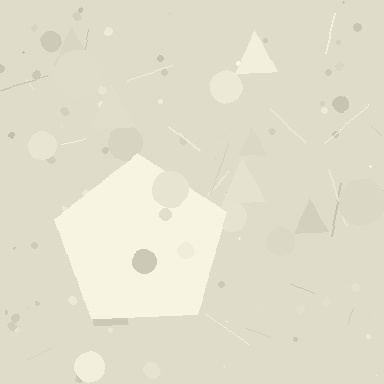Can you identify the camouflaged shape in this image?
The camouflaged shape is a pentagon.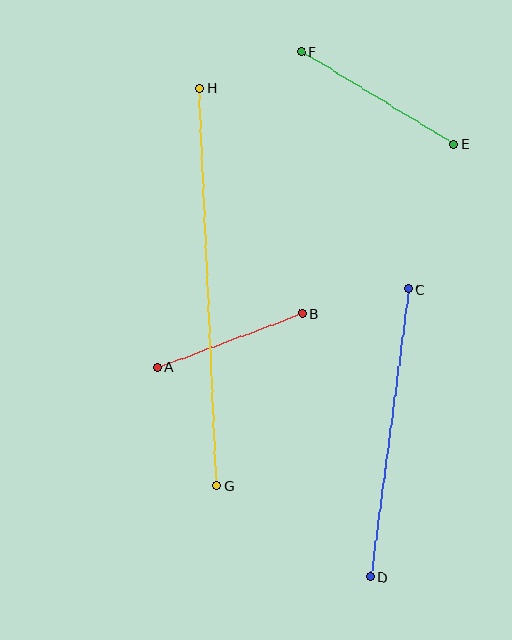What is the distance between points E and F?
The distance is approximately 178 pixels.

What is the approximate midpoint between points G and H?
The midpoint is at approximately (208, 287) pixels.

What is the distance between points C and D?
The distance is approximately 291 pixels.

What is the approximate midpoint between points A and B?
The midpoint is at approximately (230, 340) pixels.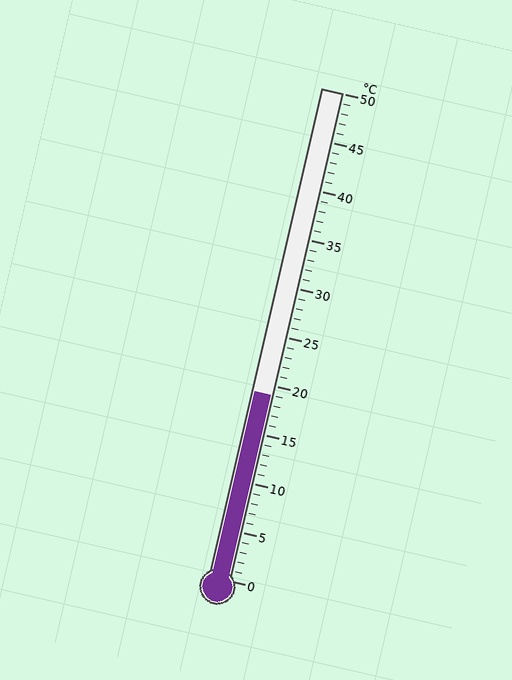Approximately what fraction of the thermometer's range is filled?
The thermometer is filled to approximately 40% of its range.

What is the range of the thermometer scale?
The thermometer scale ranges from 0°C to 50°C.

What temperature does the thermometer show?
The thermometer shows approximately 19°C.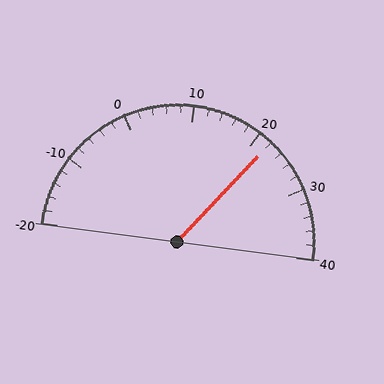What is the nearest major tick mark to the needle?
The nearest major tick mark is 20.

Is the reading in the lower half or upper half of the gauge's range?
The reading is in the upper half of the range (-20 to 40).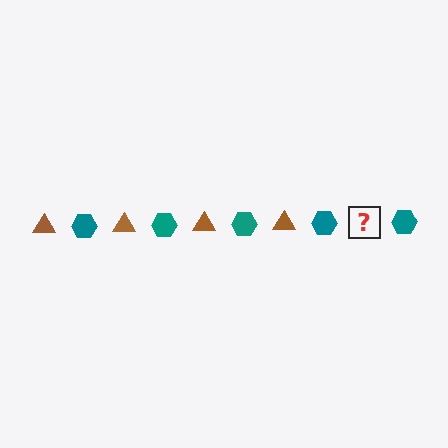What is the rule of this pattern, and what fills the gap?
The rule is that the pattern alternates between brown triangle and teal hexagon. The gap should be filled with a brown triangle.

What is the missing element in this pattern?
The missing element is a brown triangle.